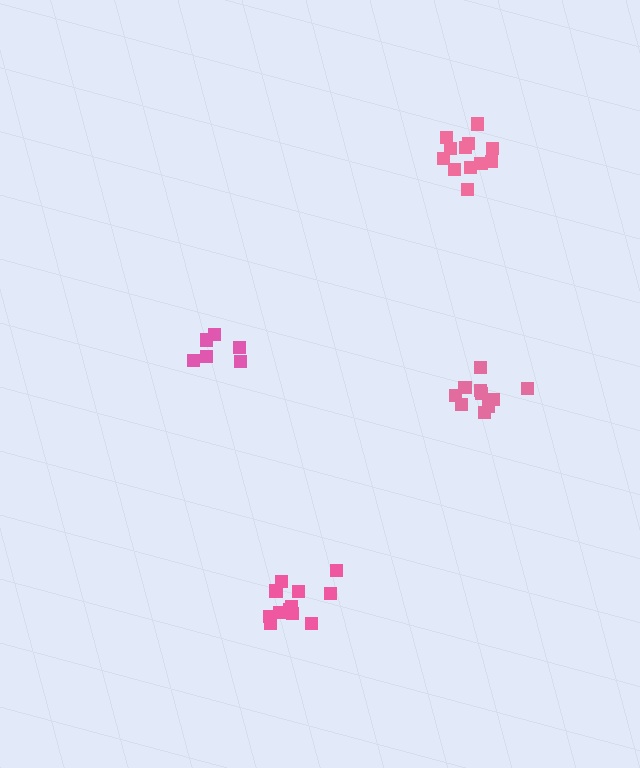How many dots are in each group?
Group 1: 12 dots, Group 2: 10 dots, Group 3: 6 dots, Group 4: 12 dots (40 total).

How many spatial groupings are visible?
There are 4 spatial groupings.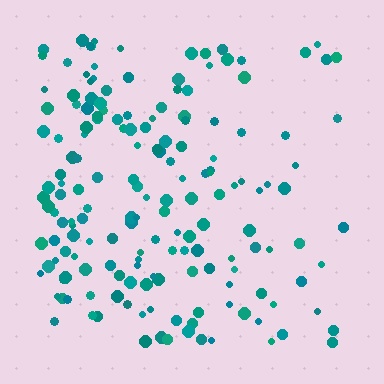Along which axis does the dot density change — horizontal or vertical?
Horizontal.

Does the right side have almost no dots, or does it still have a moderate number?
Still a moderate number, just noticeably fewer than the left.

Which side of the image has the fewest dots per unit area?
The right.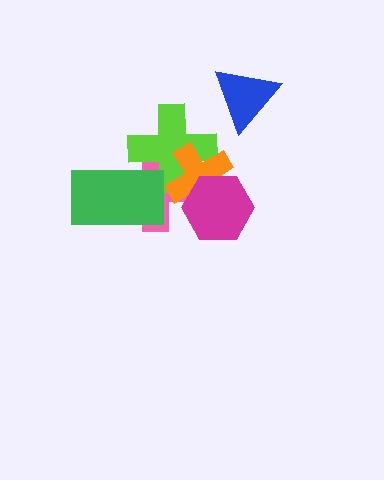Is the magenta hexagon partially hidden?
No, no other shape covers it.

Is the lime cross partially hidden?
Yes, it is partially covered by another shape.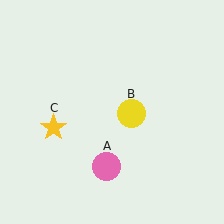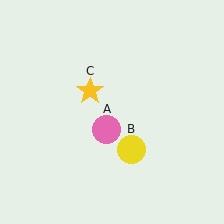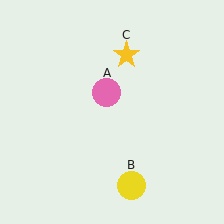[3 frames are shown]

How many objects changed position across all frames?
3 objects changed position: pink circle (object A), yellow circle (object B), yellow star (object C).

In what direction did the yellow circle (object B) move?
The yellow circle (object B) moved down.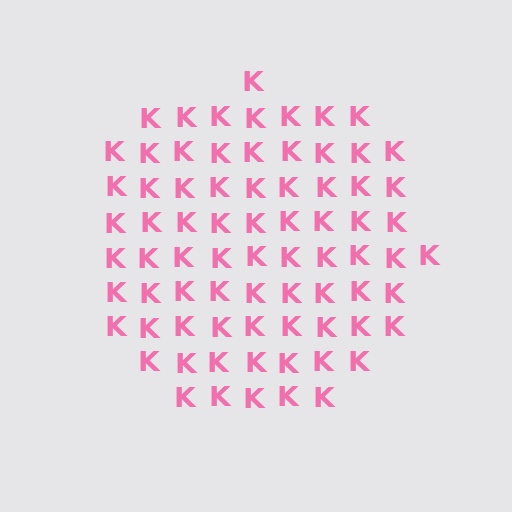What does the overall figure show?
The overall figure shows a circle.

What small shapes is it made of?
It is made of small letter K's.